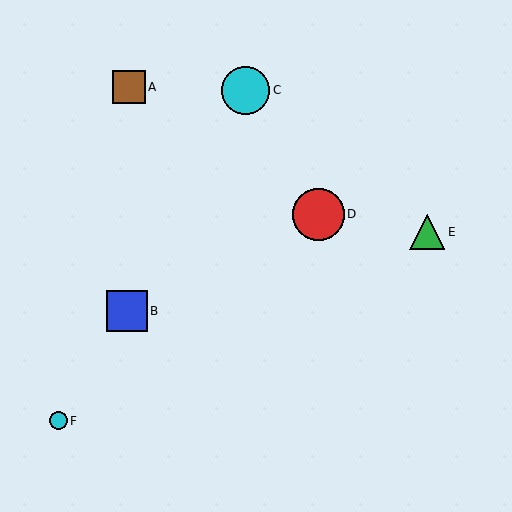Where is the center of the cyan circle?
The center of the cyan circle is at (58, 421).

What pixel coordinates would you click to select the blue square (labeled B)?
Click at (127, 311) to select the blue square B.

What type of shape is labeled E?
Shape E is a green triangle.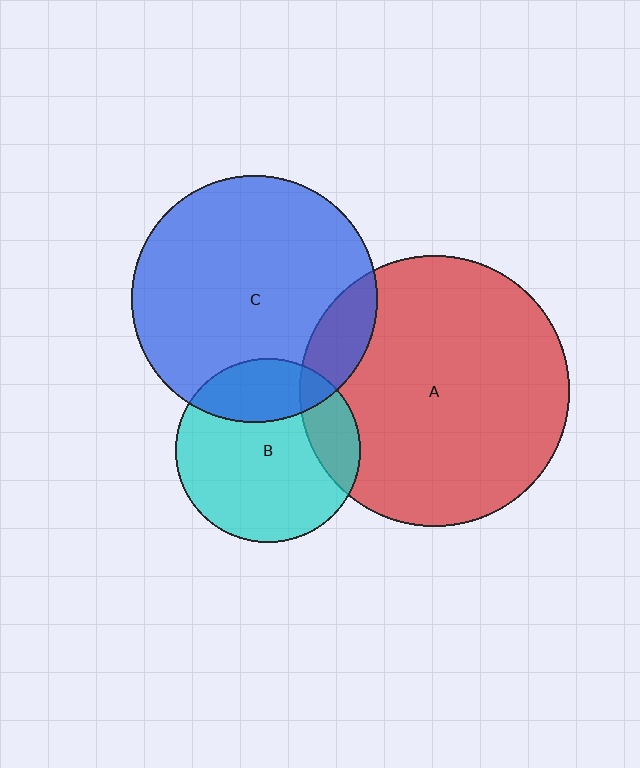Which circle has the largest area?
Circle A (red).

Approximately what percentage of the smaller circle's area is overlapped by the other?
Approximately 15%.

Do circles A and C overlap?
Yes.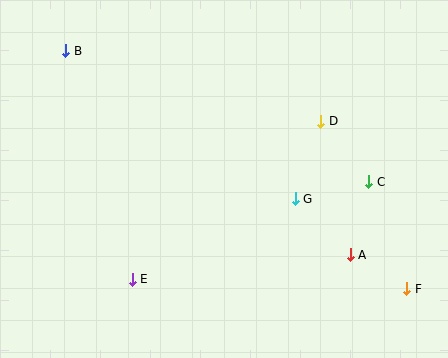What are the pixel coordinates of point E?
Point E is at (132, 279).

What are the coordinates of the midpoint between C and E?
The midpoint between C and E is at (251, 231).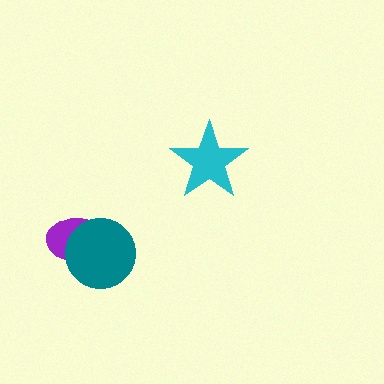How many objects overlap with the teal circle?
1 object overlaps with the teal circle.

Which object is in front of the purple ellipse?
The teal circle is in front of the purple ellipse.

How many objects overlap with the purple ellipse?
1 object overlaps with the purple ellipse.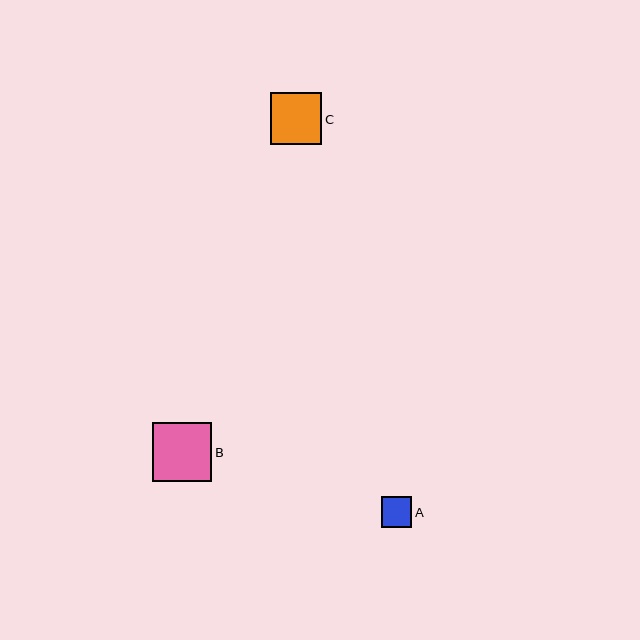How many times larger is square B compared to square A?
Square B is approximately 1.9 times the size of square A.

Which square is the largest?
Square B is the largest with a size of approximately 59 pixels.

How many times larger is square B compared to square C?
Square B is approximately 1.1 times the size of square C.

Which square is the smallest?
Square A is the smallest with a size of approximately 31 pixels.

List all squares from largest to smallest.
From largest to smallest: B, C, A.